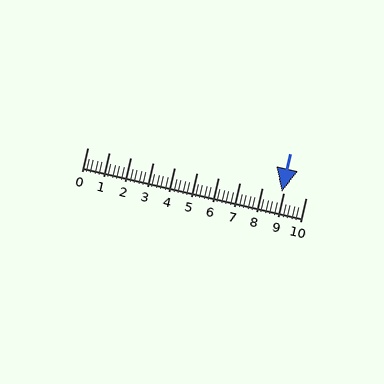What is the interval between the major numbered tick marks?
The major tick marks are spaced 1 units apart.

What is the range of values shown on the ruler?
The ruler shows values from 0 to 10.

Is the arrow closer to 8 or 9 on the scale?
The arrow is closer to 9.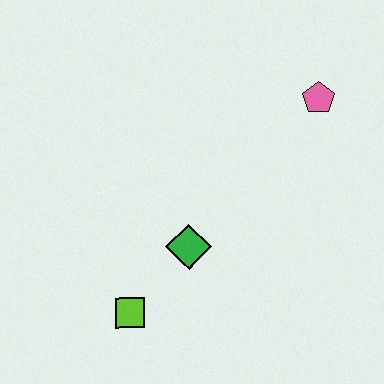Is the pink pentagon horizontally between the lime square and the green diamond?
No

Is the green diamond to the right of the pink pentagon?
No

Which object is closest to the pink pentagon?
The green diamond is closest to the pink pentagon.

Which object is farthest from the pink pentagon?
The lime square is farthest from the pink pentagon.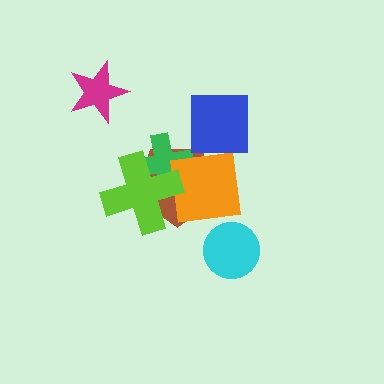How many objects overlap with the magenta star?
0 objects overlap with the magenta star.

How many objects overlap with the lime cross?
3 objects overlap with the lime cross.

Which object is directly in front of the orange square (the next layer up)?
The lime cross is directly in front of the orange square.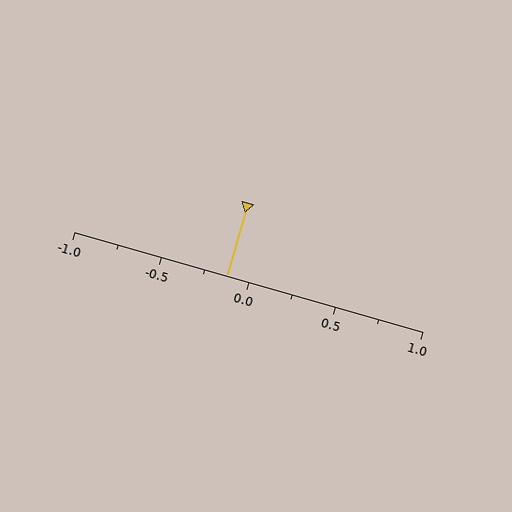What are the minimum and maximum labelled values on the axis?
The axis runs from -1.0 to 1.0.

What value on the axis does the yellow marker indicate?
The marker indicates approximately -0.12.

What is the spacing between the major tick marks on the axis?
The major ticks are spaced 0.5 apart.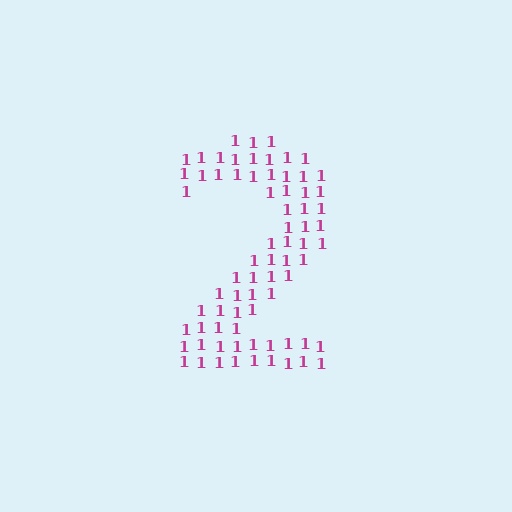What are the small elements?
The small elements are digit 1's.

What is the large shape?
The large shape is the digit 2.